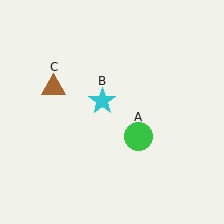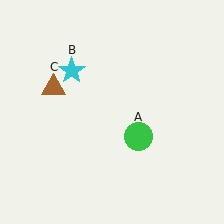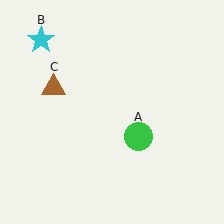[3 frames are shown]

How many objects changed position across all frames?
1 object changed position: cyan star (object B).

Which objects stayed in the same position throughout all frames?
Green circle (object A) and brown triangle (object C) remained stationary.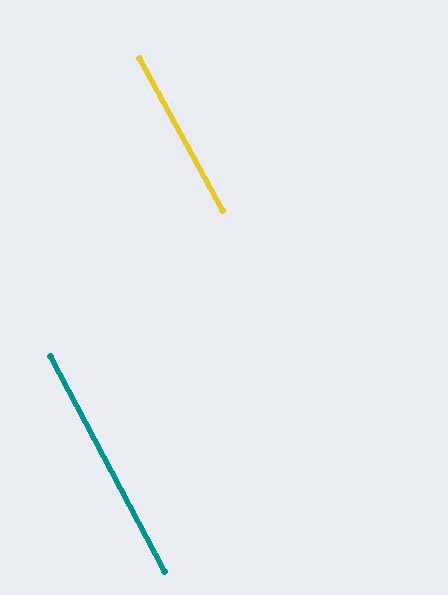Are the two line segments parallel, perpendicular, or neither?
Parallel — their directions differ by only 0.5°.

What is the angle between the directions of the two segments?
Approximately 0 degrees.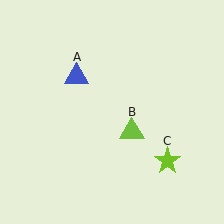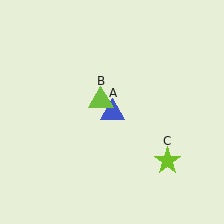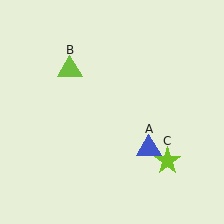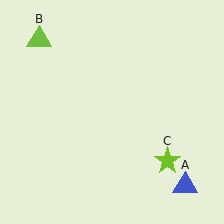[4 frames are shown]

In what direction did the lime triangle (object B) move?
The lime triangle (object B) moved up and to the left.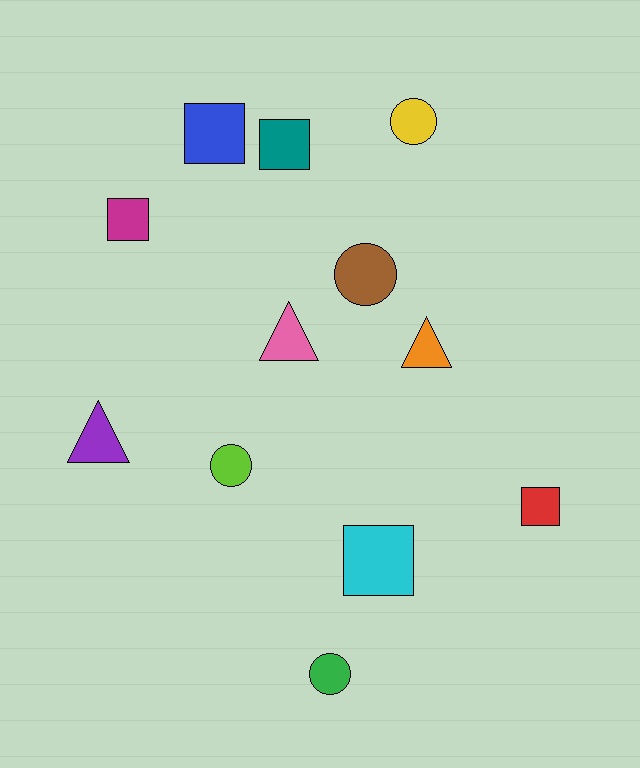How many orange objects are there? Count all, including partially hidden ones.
There is 1 orange object.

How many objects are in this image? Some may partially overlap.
There are 12 objects.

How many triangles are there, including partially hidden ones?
There are 3 triangles.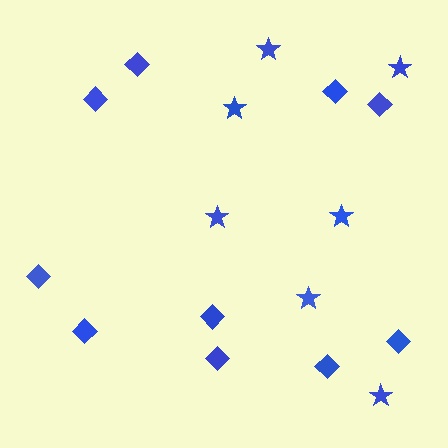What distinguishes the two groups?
There are 2 groups: one group of diamonds (10) and one group of stars (7).